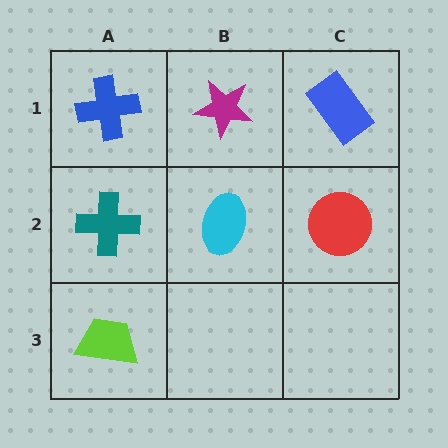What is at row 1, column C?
A blue rectangle.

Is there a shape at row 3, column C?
No, that cell is empty.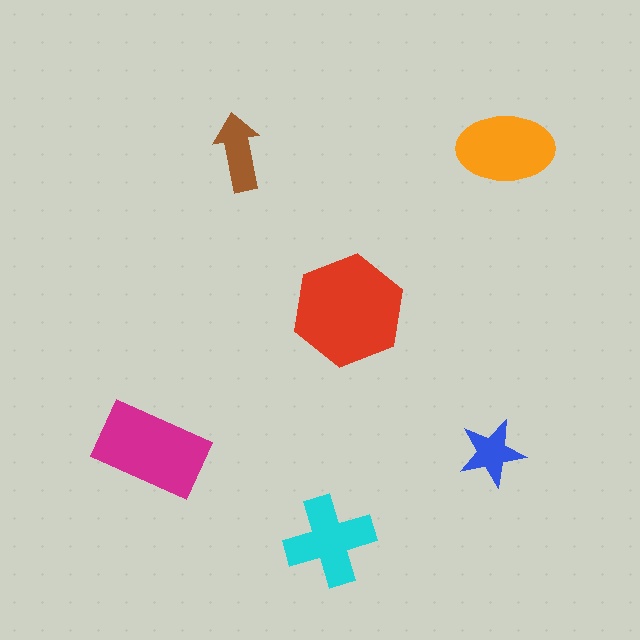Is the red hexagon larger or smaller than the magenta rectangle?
Larger.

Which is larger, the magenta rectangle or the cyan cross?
The magenta rectangle.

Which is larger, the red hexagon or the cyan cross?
The red hexagon.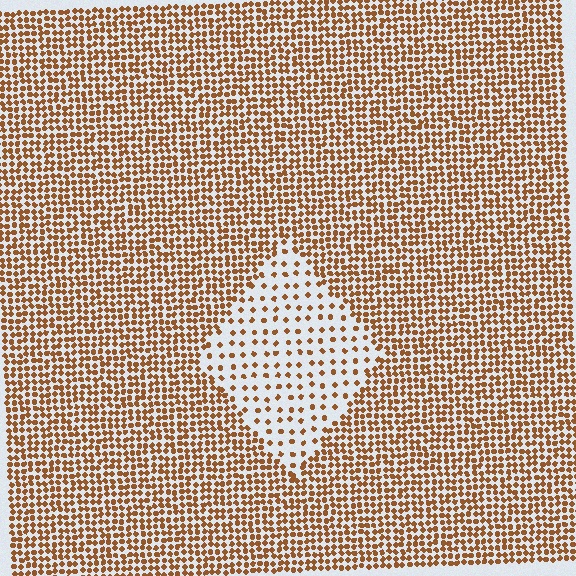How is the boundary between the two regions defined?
The boundary is defined by a change in element density (approximately 2.7x ratio). All elements are the same color, size, and shape.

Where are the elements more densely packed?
The elements are more densely packed outside the diamond boundary.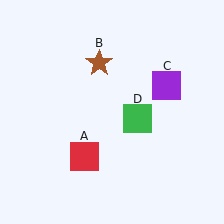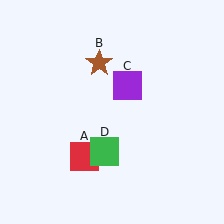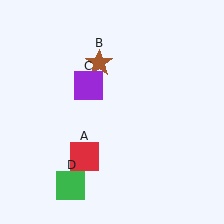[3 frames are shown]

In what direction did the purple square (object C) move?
The purple square (object C) moved left.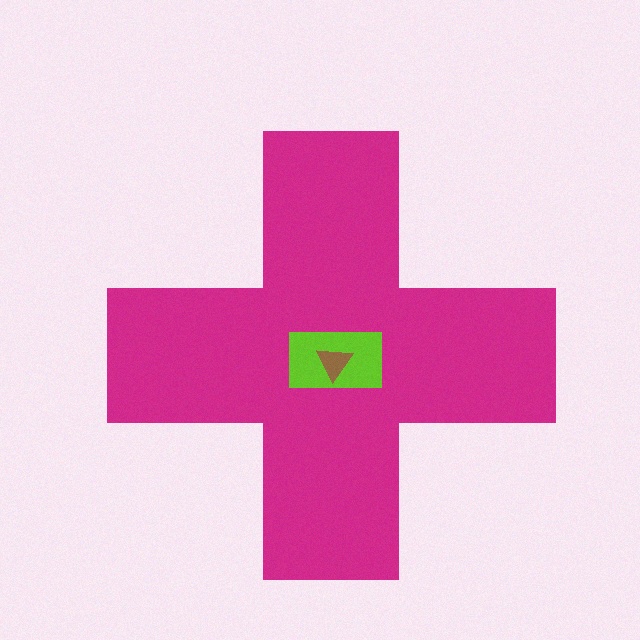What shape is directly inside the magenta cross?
The lime rectangle.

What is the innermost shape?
The brown triangle.